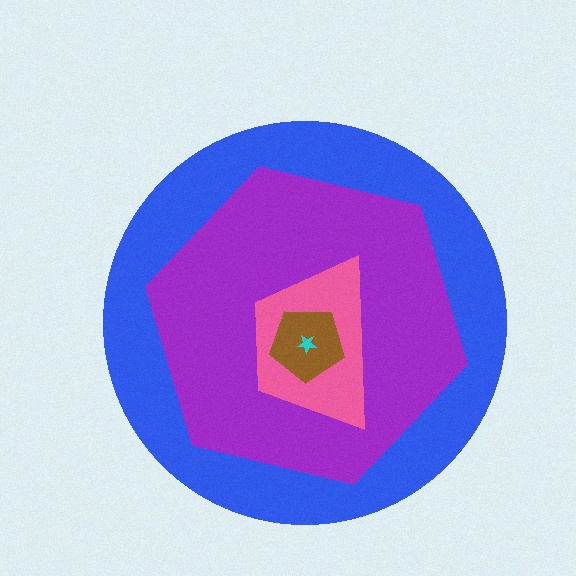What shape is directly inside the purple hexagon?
The pink trapezoid.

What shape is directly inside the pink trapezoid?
The brown pentagon.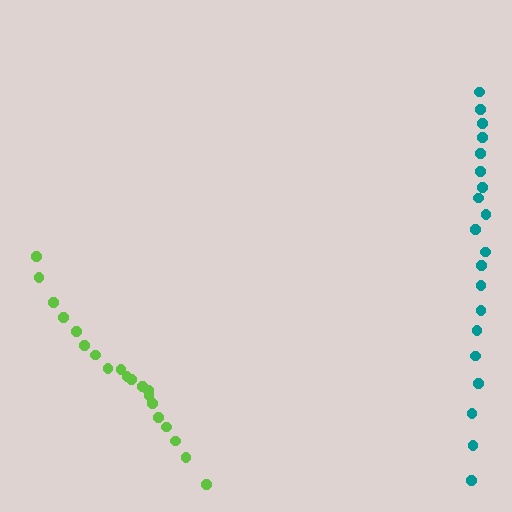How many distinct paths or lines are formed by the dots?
There are 2 distinct paths.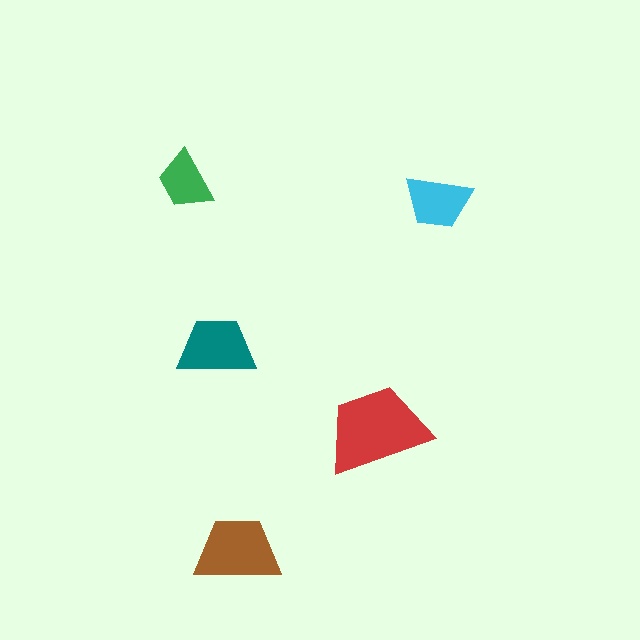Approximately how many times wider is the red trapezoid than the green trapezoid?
About 1.5 times wider.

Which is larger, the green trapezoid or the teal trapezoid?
The teal one.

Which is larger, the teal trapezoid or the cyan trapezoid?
The teal one.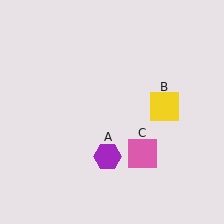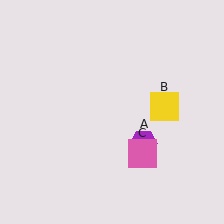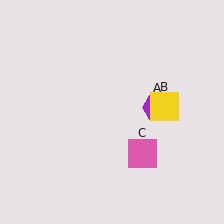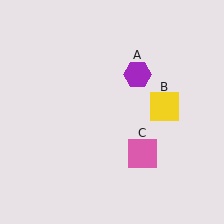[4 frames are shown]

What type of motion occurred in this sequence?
The purple hexagon (object A) rotated counterclockwise around the center of the scene.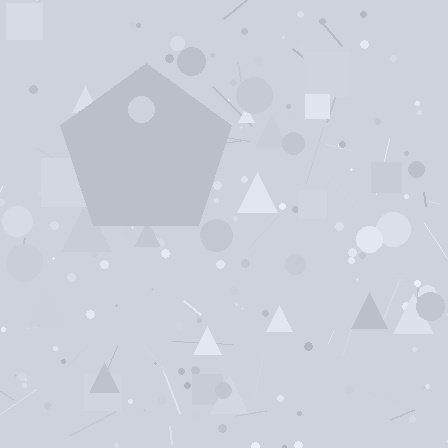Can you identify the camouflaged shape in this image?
The camouflaged shape is a pentagon.